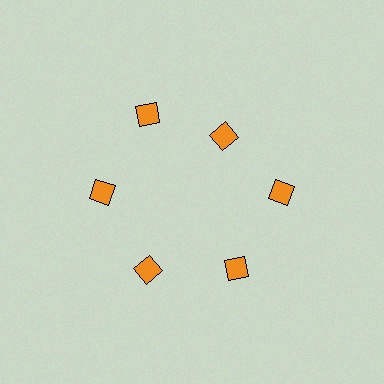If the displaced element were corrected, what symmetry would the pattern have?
It would have 6-fold rotational symmetry — the pattern would map onto itself every 60 degrees.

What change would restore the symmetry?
The symmetry would be restored by moving it outward, back onto the ring so that all 6 diamonds sit at equal angles and equal distance from the center.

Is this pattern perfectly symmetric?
No. The 6 orange diamonds are arranged in a ring, but one element near the 1 o'clock position is pulled inward toward the center, breaking the 6-fold rotational symmetry.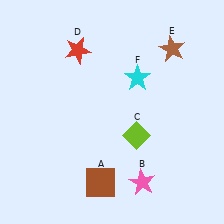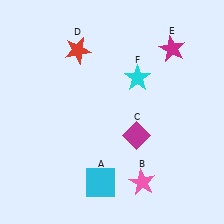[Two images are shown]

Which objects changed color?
A changed from brown to cyan. C changed from lime to magenta. E changed from brown to magenta.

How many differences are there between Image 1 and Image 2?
There are 3 differences between the two images.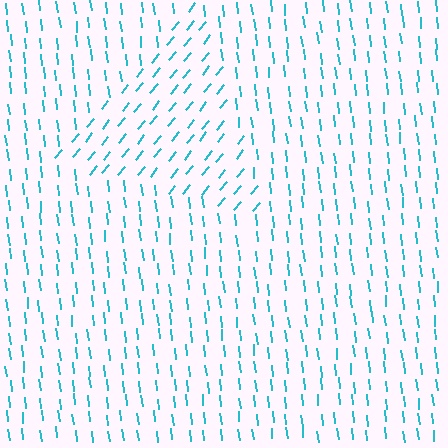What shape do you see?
I see a triangle.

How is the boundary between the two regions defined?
The boundary is defined purely by a change in line orientation (approximately 45 degrees difference). All lines are the same color and thickness.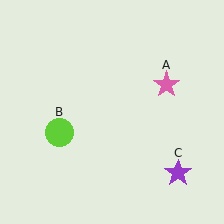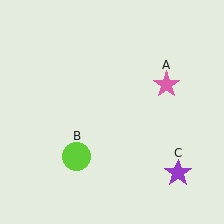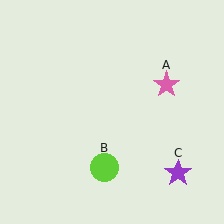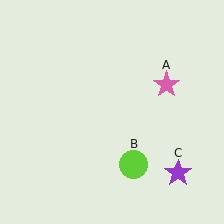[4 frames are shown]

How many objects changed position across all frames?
1 object changed position: lime circle (object B).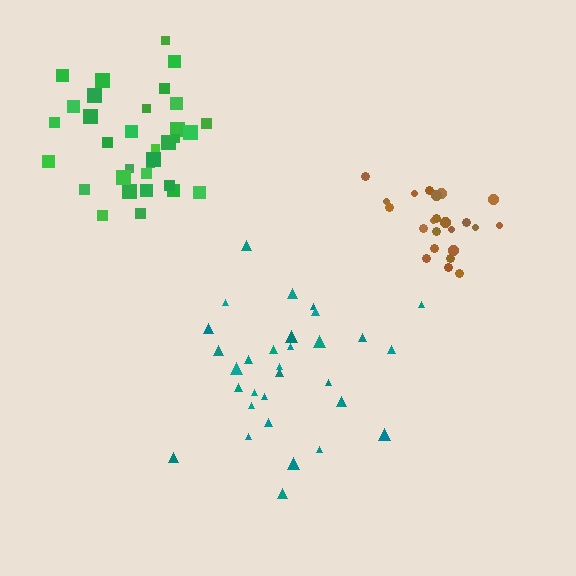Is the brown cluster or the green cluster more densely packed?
Brown.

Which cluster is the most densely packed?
Brown.